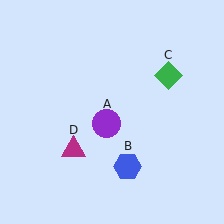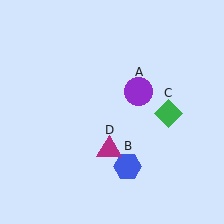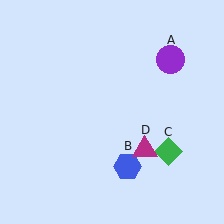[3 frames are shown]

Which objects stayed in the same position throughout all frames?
Blue hexagon (object B) remained stationary.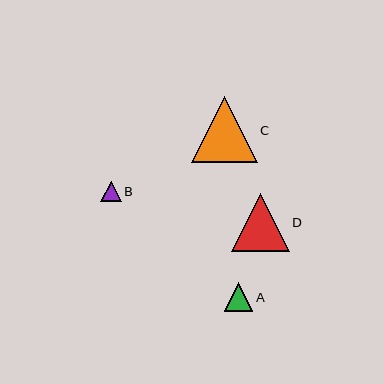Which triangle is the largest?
Triangle C is the largest with a size of approximately 66 pixels.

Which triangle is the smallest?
Triangle B is the smallest with a size of approximately 21 pixels.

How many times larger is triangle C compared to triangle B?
Triangle C is approximately 3.2 times the size of triangle B.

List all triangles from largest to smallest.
From largest to smallest: C, D, A, B.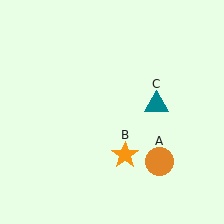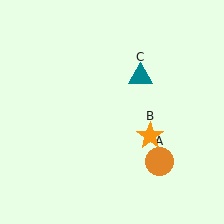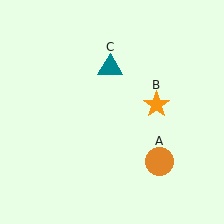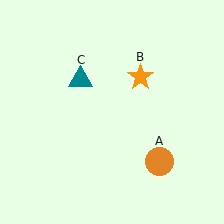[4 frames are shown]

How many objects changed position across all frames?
2 objects changed position: orange star (object B), teal triangle (object C).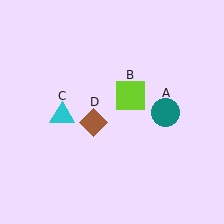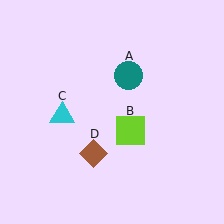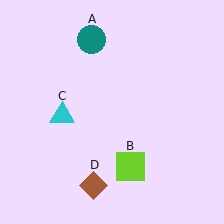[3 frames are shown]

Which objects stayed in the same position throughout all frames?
Cyan triangle (object C) remained stationary.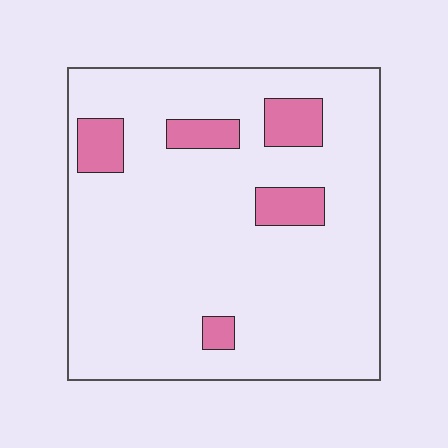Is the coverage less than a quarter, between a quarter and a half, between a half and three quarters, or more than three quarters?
Less than a quarter.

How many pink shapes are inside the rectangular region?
5.